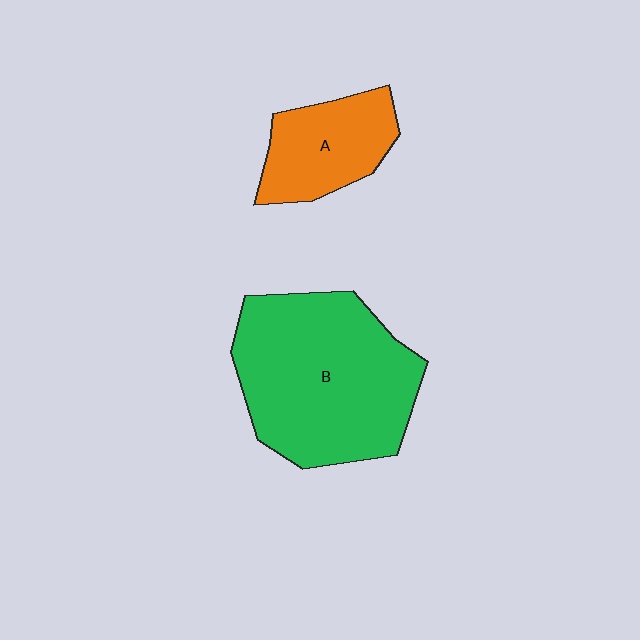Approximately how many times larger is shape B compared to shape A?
Approximately 2.3 times.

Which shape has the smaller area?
Shape A (orange).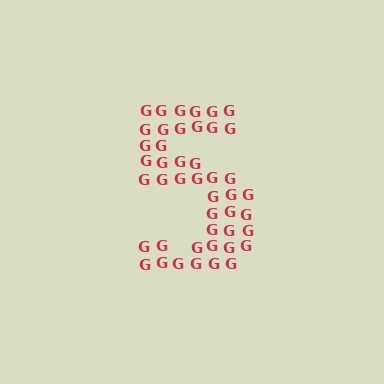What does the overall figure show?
The overall figure shows the digit 5.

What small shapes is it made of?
It is made of small letter G's.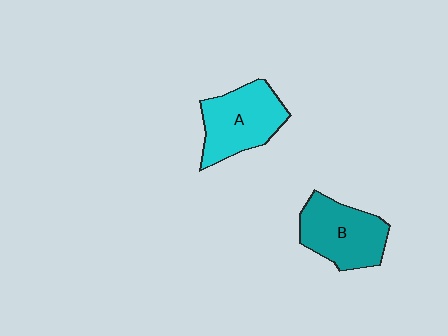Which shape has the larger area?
Shape A (cyan).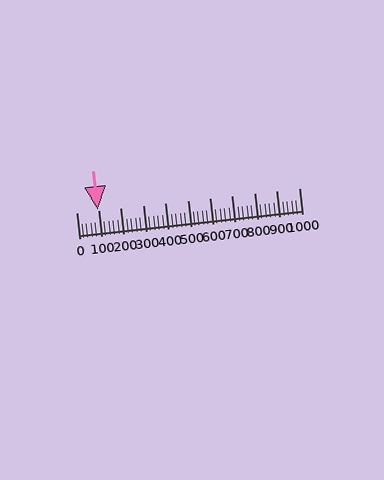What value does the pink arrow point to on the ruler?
The pink arrow points to approximately 98.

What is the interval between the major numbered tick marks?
The major tick marks are spaced 100 units apart.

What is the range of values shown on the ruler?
The ruler shows values from 0 to 1000.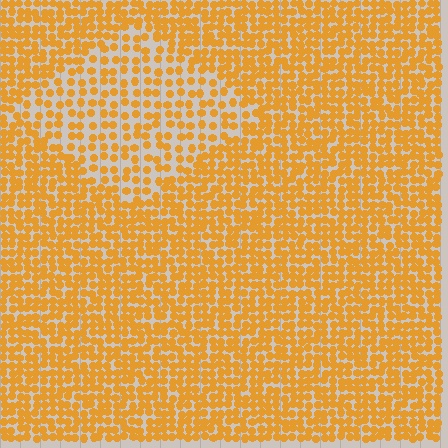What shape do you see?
I see a diamond.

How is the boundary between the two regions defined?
The boundary is defined by a change in element density (approximately 1.8x ratio). All elements are the same color, size, and shape.